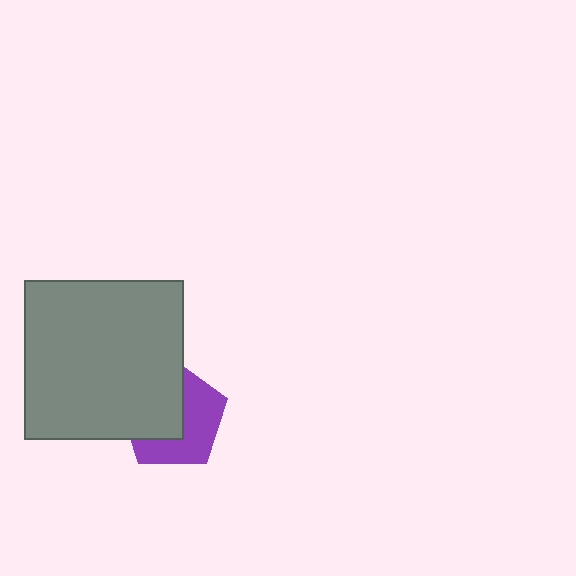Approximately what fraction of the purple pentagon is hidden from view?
Roughly 49% of the purple pentagon is hidden behind the gray square.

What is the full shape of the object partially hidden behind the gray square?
The partially hidden object is a purple pentagon.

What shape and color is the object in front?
The object in front is a gray square.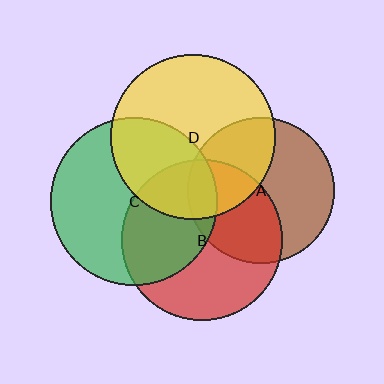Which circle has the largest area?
Circle C (green).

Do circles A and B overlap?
Yes.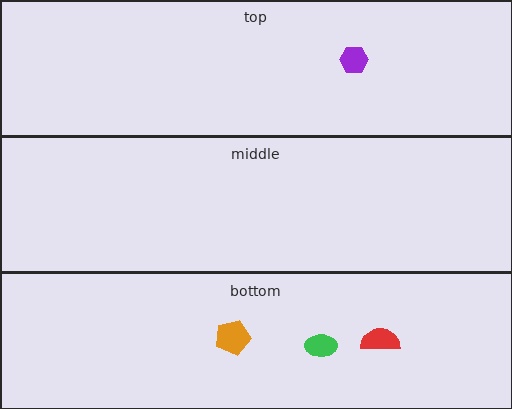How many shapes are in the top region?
1.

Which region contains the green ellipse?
The bottom region.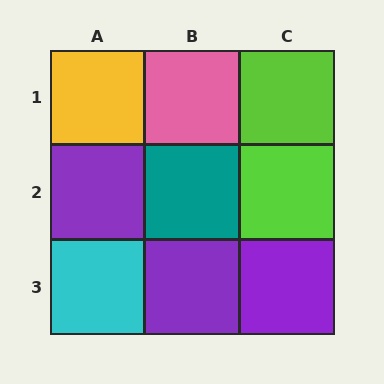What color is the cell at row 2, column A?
Purple.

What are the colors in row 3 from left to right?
Cyan, purple, purple.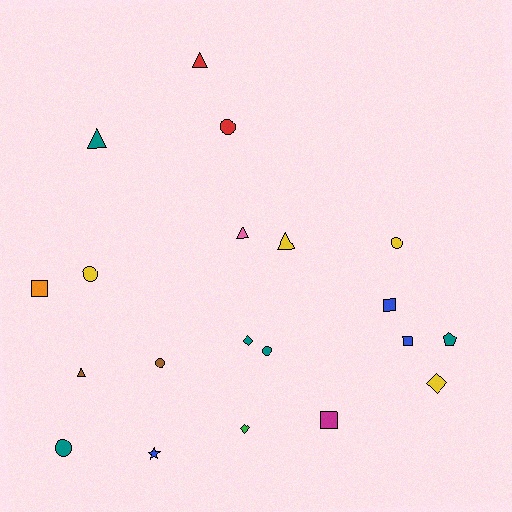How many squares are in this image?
There are 4 squares.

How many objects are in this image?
There are 20 objects.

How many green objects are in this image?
There is 1 green object.